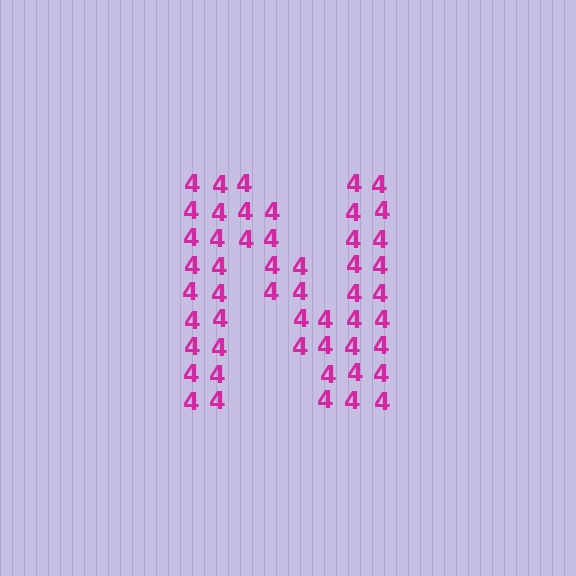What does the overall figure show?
The overall figure shows the letter N.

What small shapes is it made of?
It is made of small digit 4's.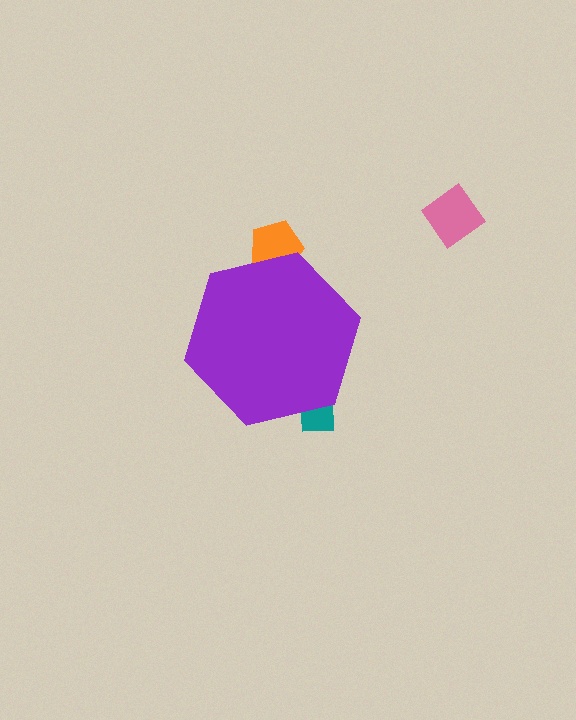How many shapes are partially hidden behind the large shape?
2 shapes are partially hidden.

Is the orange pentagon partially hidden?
Yes, the orange pentagon is partially hidden behind the purple hexagon.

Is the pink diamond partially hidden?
No, the pink diamond is fully visible.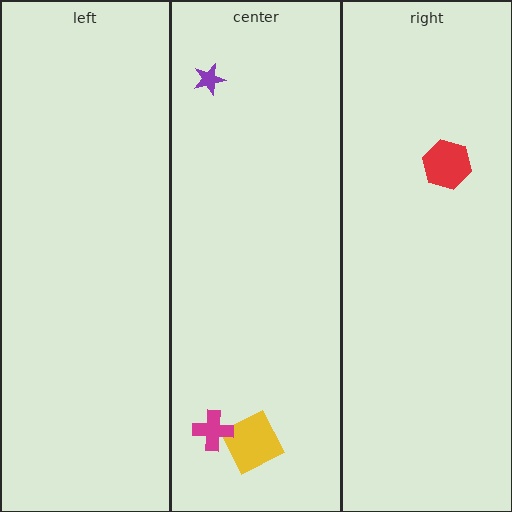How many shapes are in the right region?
1.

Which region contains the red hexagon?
The right region.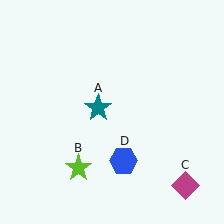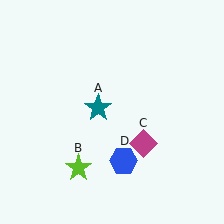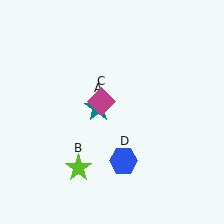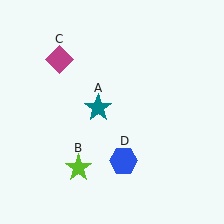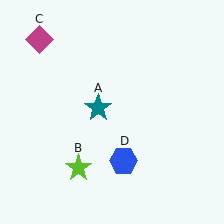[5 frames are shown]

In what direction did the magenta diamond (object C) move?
The magenta diamond (object C) moved up and to the left.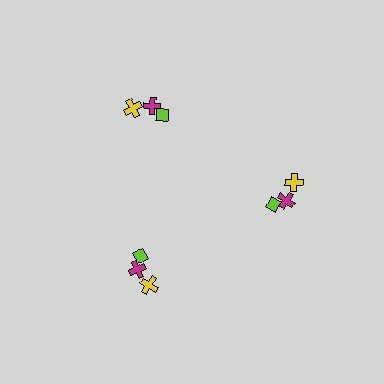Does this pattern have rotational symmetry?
Yes, this pattern has 3-fold rotational symmetry. It looks the same after rotating 120 degrees around the center.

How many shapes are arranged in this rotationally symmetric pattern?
There are 9 shapes, arranged in 3 groups of 3.